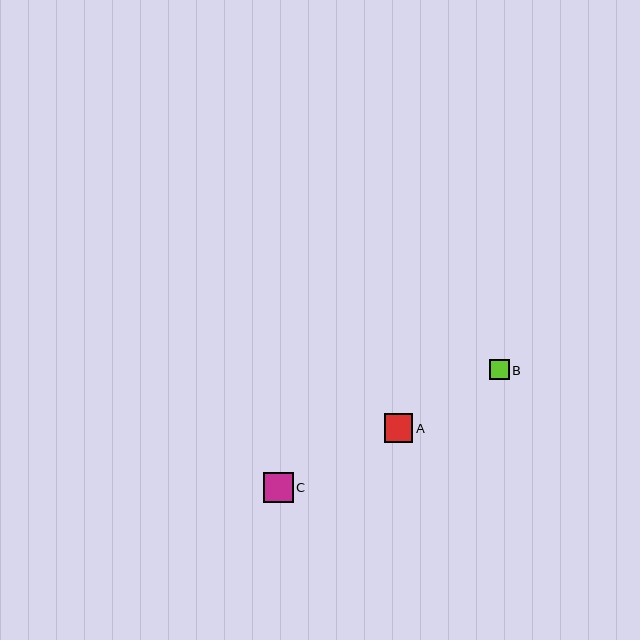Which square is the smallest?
Square B is the smallest with a size of approximately 20 pixels.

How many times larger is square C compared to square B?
Square C is approximately 1.5 times the size of square B.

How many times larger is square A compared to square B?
Square A is approximately 1.4 times the size of square B.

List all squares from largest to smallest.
From largest to smallest: C, A, B.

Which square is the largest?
Square C is the largest with a size of approximately 30 pixels.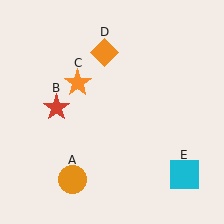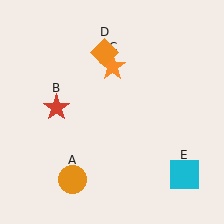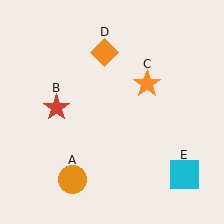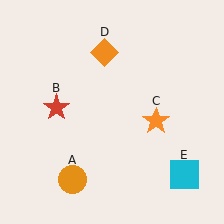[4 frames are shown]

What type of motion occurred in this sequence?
The orange star (object C) rotated clockwise around the center of the scene.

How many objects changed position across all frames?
1 object changed position: orange star (object C).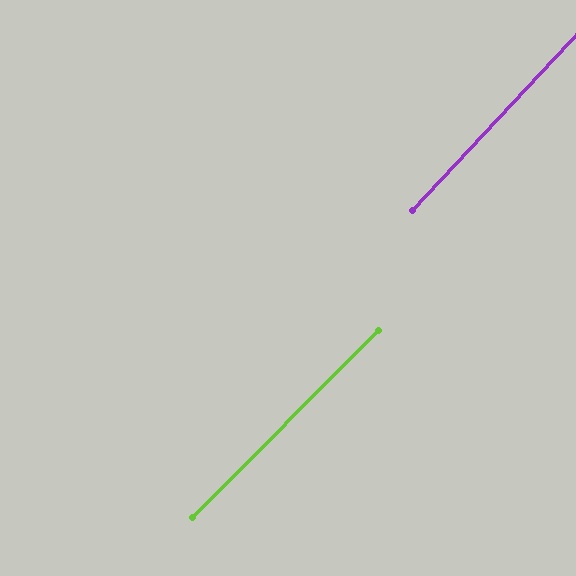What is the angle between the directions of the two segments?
Approximately 2 degrees.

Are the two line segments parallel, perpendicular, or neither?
Parallel — their directions differ by only 1.6°.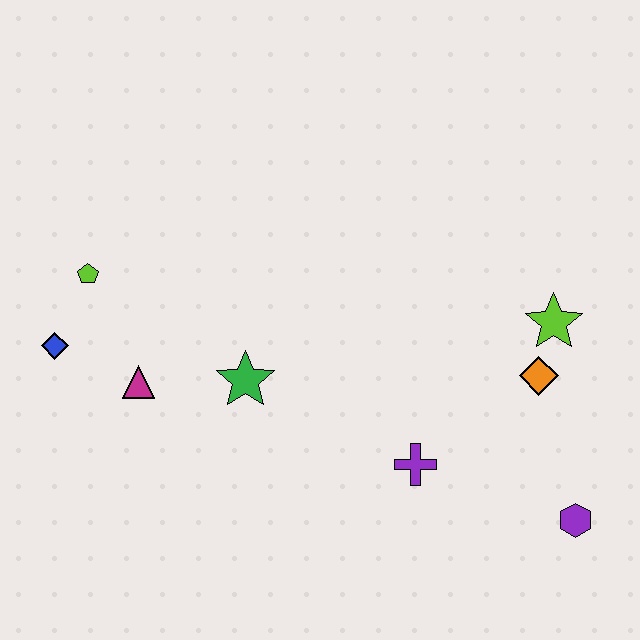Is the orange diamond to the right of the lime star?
No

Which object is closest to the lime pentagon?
The blue diamond is closest to the lime pentagon.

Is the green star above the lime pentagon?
No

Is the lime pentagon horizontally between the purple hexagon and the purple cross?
No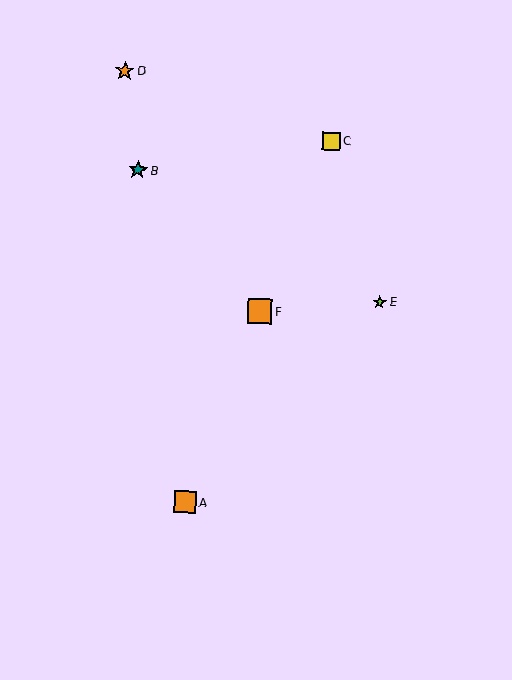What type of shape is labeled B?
Shape B is a teal star.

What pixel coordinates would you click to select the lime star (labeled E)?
Click at (380, 302) to select the lime star E.